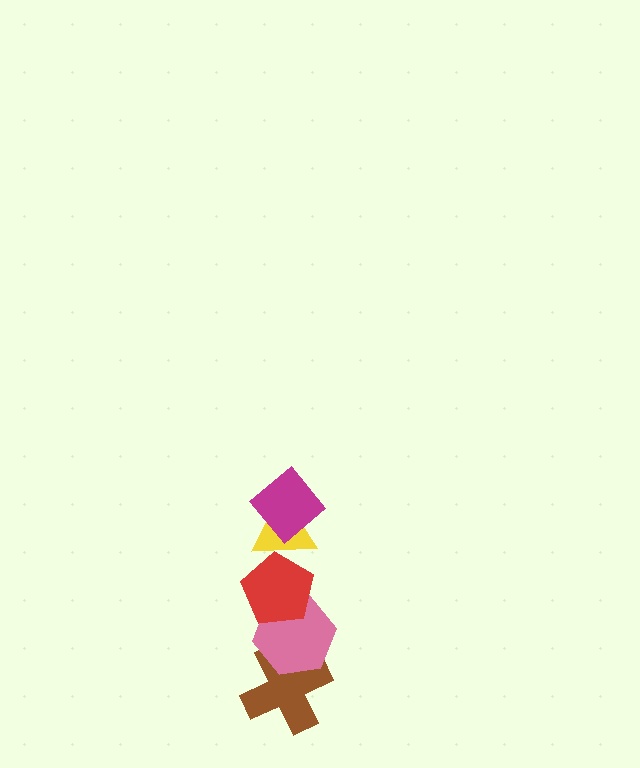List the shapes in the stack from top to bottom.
From top to bottom: the magenta diamond, the yellow triangle, the red pentagon, the pink hexagon, the brown cross.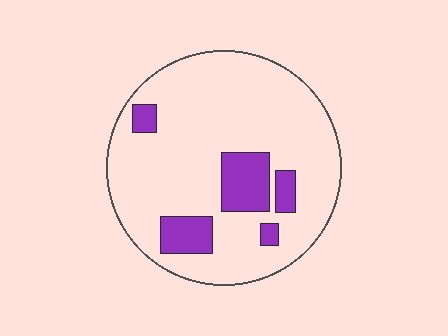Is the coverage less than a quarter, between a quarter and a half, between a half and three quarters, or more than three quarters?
Less than a quarter.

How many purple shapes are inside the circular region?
5.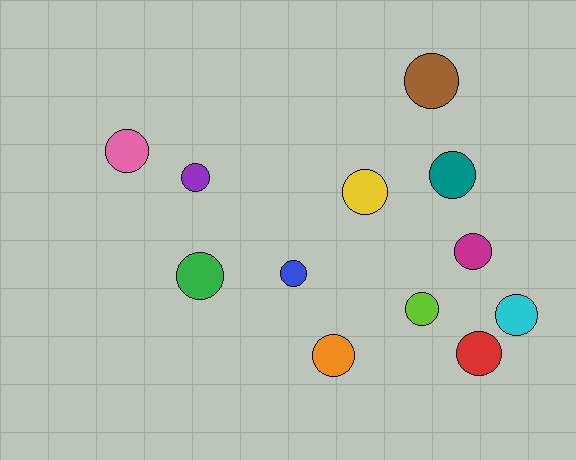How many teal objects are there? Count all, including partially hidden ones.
There is 1 teal object.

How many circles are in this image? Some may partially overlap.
There are 12 circles.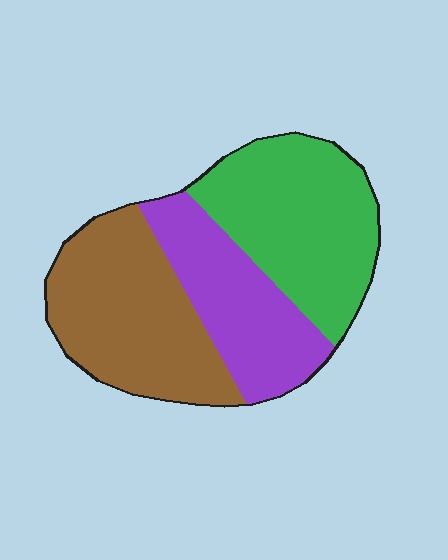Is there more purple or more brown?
Brown.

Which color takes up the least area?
Purple, at roughly 25%.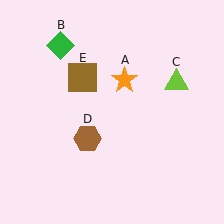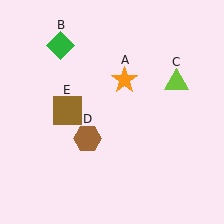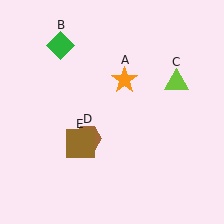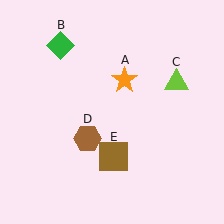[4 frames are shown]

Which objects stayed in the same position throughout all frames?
Orange star (object A) and green diamond (object B) and lime triangle (object C) and brown hexagon (object D) remained stationary.